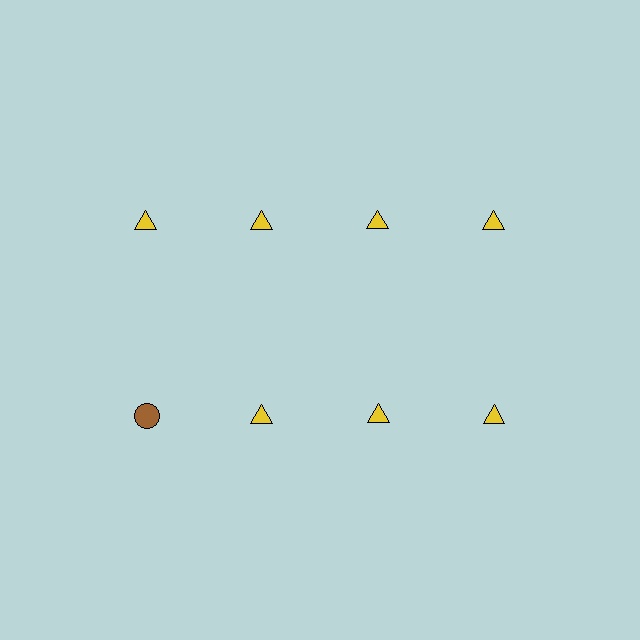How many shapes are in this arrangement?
There are 8 shapes arranged in a grid pattern.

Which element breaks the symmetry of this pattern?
The brown circle in the second row, leftmost column breaks the symmetry. All other shapes are yellow triangles.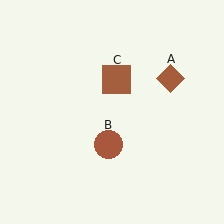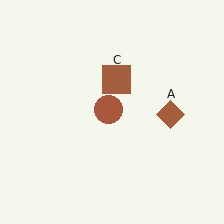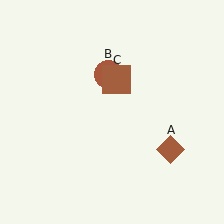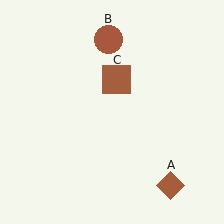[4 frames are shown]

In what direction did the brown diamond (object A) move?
The brown diamond (object A) moved down.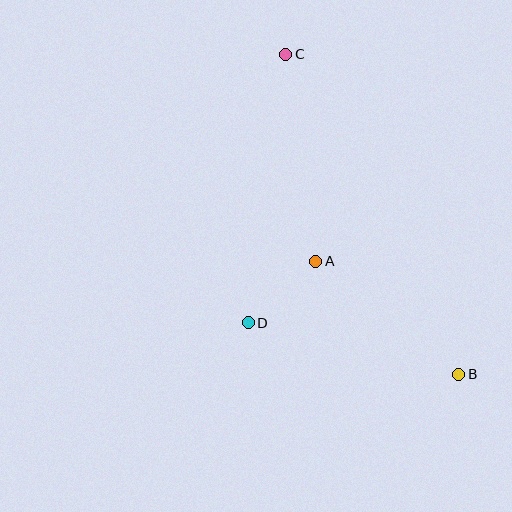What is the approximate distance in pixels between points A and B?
The distance between A and B is approximately 182 pixels.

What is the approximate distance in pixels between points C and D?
The distance between C and D is approximately 271 pixels.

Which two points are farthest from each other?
Points B and C are farthest from each other.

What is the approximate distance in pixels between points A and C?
The distance between A and C is approximately 209 pixels.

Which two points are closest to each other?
Points A and D are closest to each other.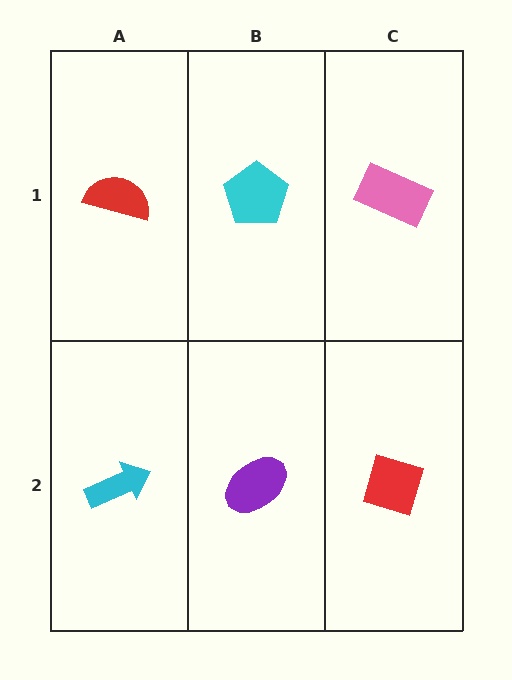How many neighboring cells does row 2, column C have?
2.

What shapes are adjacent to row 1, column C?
A red diamond (row 2, column C), a cyan pentagon (row 1, column B).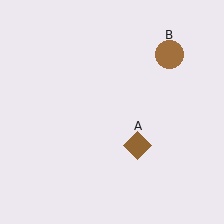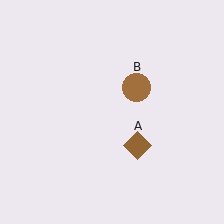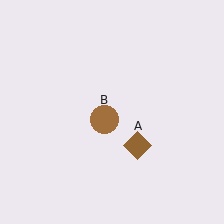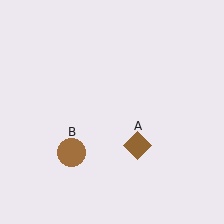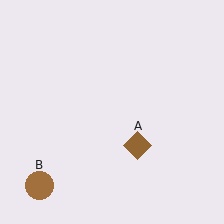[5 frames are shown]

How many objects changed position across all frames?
1 object changed position: brown circle (object B).